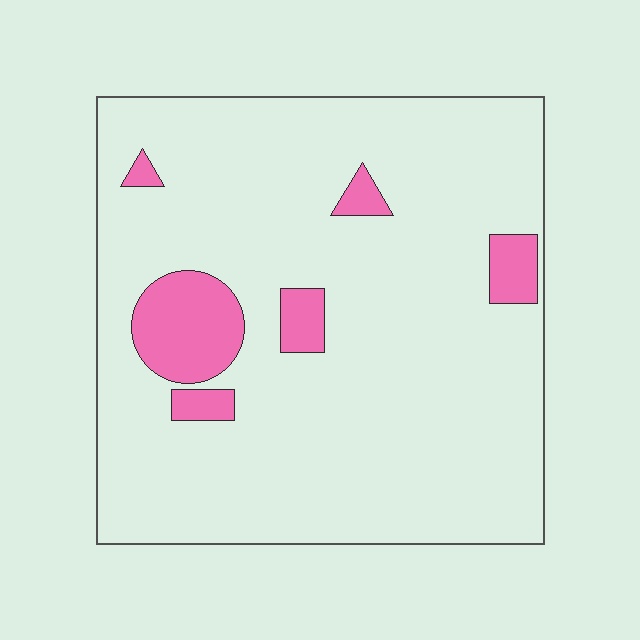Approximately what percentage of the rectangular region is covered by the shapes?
Approximately 10%.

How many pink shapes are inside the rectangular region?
6.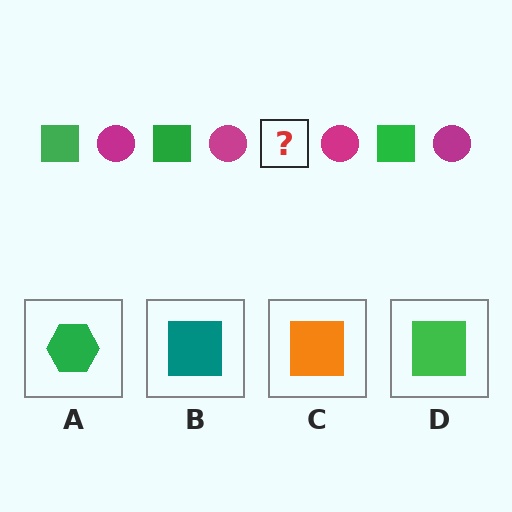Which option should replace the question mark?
Option D.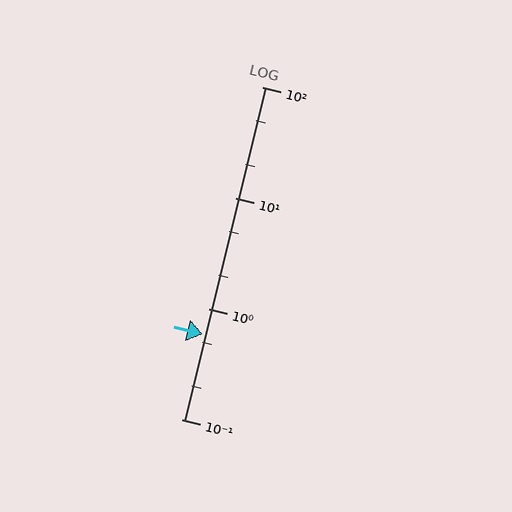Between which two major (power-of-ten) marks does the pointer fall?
The pointer is between 0.1 and 1.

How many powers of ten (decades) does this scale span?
The scale spans 3 decades, from 0.1 to 100.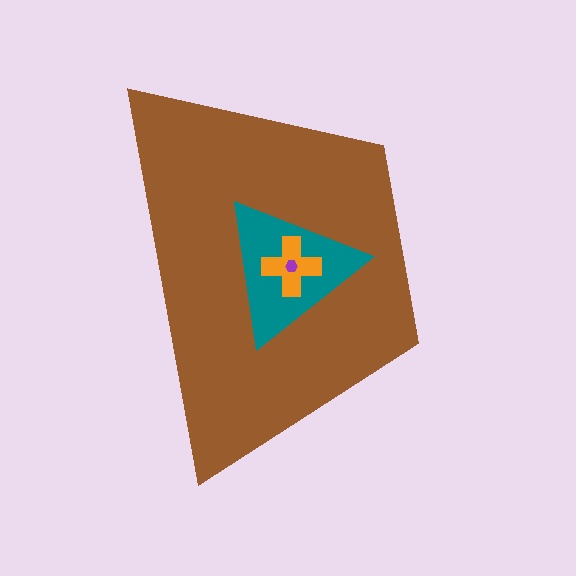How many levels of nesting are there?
4.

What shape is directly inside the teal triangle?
The orange cross.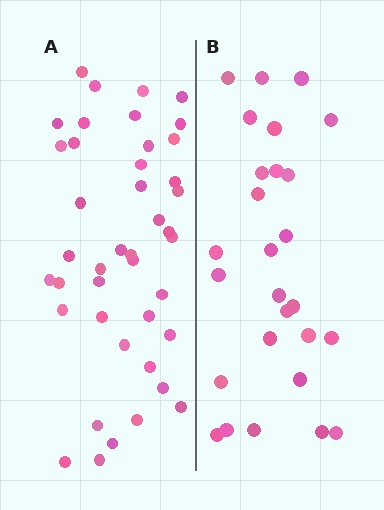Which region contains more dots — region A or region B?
Region A (the left region) has more dots.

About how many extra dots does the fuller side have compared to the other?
Region A has approximately 15 more dots than region B.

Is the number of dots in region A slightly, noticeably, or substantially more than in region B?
Region A has substantially more. The ratio is roughly 1.6 to 1.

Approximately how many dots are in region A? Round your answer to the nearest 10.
About 40 dots. (The exact count is 42, which rounds to 40.)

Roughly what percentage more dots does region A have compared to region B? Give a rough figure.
About 55% more.